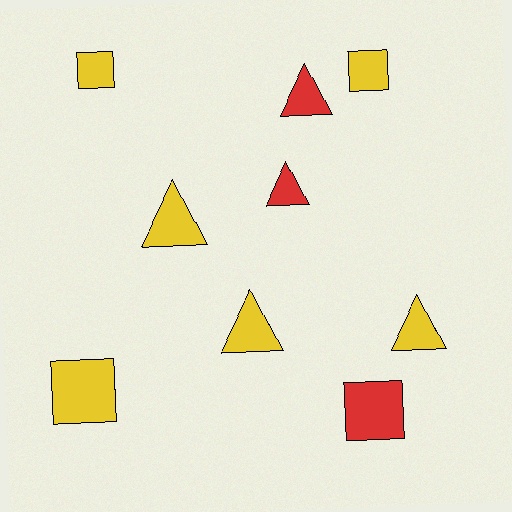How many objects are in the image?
There are 9 objects.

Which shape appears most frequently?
Triangle, with 5 objects.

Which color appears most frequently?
Yellow, with 6 objects.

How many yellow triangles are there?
There are 3 yellow triangles.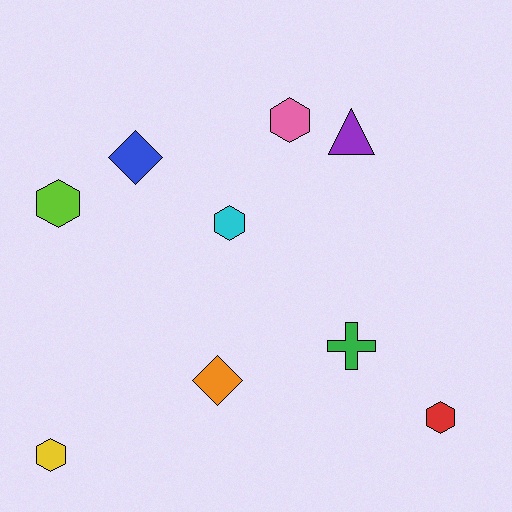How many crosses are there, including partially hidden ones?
There is 1 cross.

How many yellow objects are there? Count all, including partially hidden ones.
There is 1 yellow object.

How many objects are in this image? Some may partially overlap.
There are 9 objects.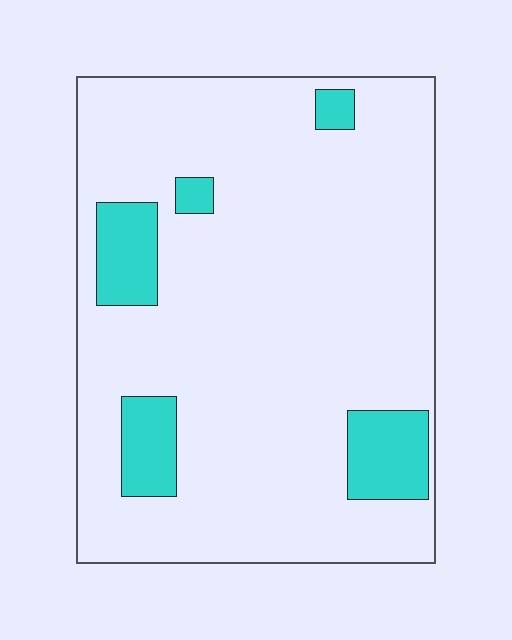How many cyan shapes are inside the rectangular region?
5.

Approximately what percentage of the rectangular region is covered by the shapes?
Approximately 15%.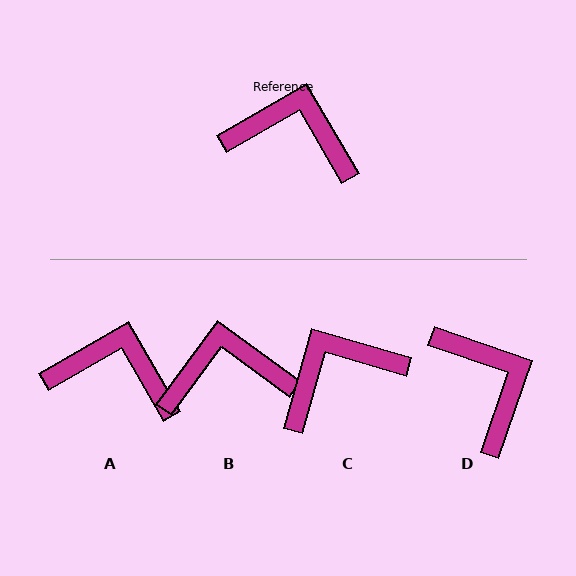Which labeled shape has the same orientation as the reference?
A.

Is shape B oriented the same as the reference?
No, it is off by about 24 degrees.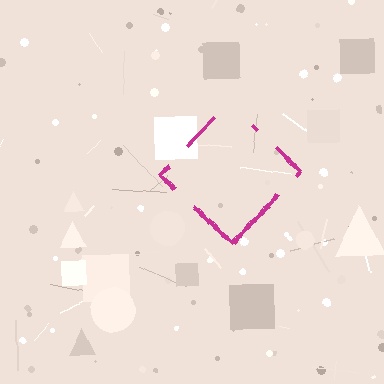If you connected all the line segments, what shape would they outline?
They would outline a diamond.